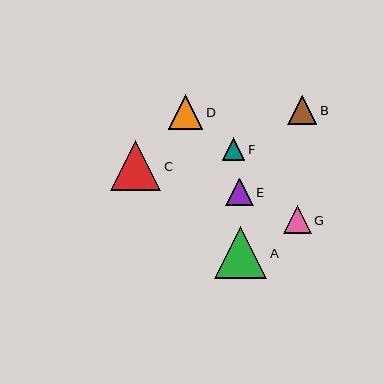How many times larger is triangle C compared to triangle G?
Triangle C is approximately 1.8 times the size of triangle G.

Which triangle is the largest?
Triangle A is the largest with a size of approximately 52 pixels.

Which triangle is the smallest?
Triangle F is the smallest with a size of approximately 22 pixels.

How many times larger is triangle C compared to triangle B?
Triangle C is approximately 1.7 times the size of triangle B.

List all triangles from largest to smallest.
From largest to smallest: A, C, D, B, G, E, F.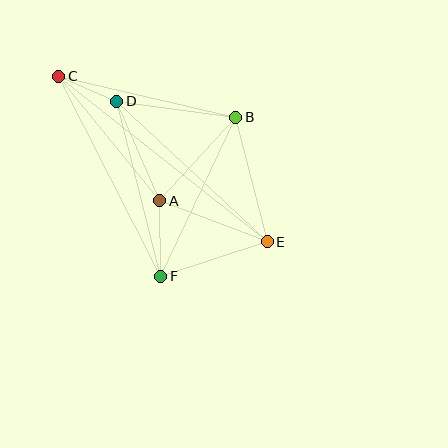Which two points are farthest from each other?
Points C and E are farthest from each other.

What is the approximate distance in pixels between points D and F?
The distance between D and F is approximately 181 pixels.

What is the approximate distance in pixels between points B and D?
The distance between B and D is approximately 120 pixels.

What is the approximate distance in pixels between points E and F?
The distance between E and F is approximately 112 pixels.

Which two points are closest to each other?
Points C and D are closest to each other.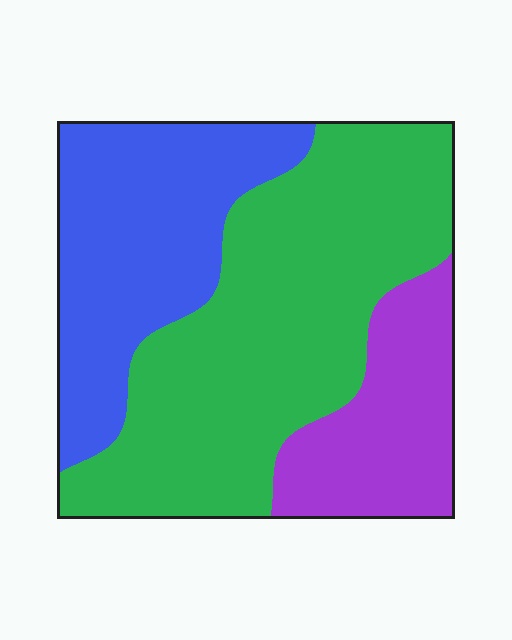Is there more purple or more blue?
Blue.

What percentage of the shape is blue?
Blue takes up about one third (1/3) of the shape.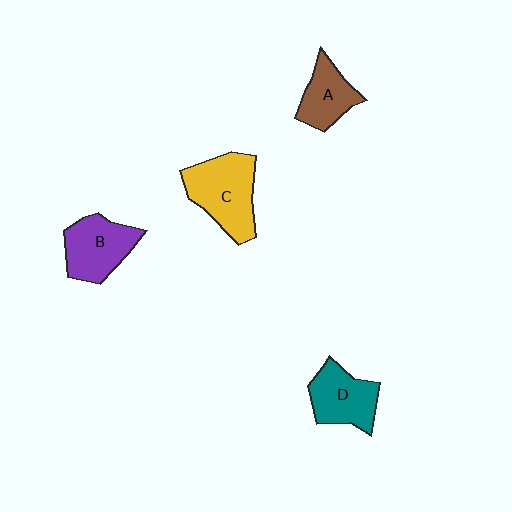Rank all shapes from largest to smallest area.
From largest to smallest: C (yellow), B (purple), D (teal), A (brown).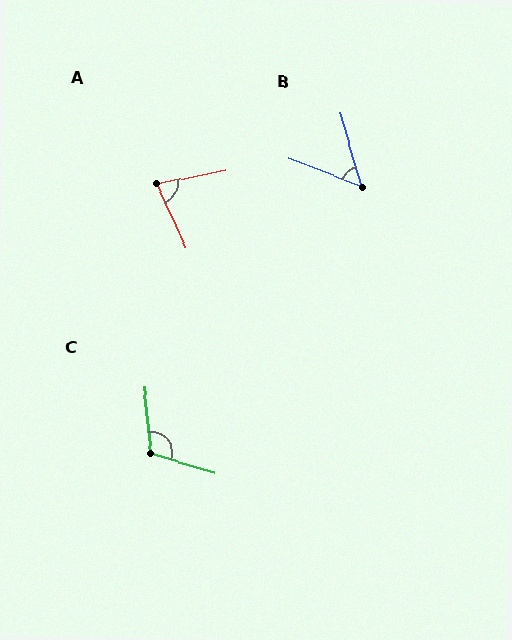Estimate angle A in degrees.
Approximately 76 degrees.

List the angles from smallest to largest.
B (52°), A (76°), C (113°).